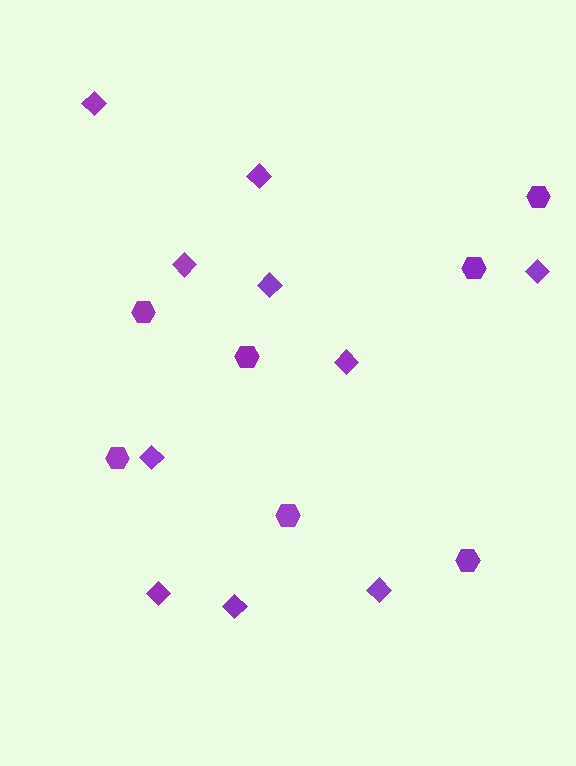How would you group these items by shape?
There are 2 groups: one group of diamonds (10) and one group of hexagons (7).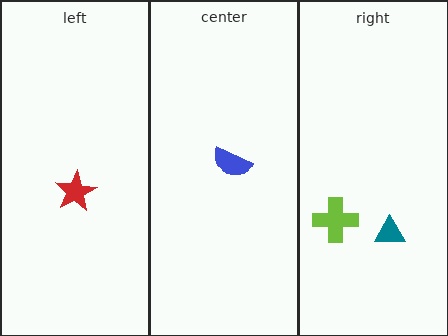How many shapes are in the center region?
1.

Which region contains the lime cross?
The right region.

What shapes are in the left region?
The red star.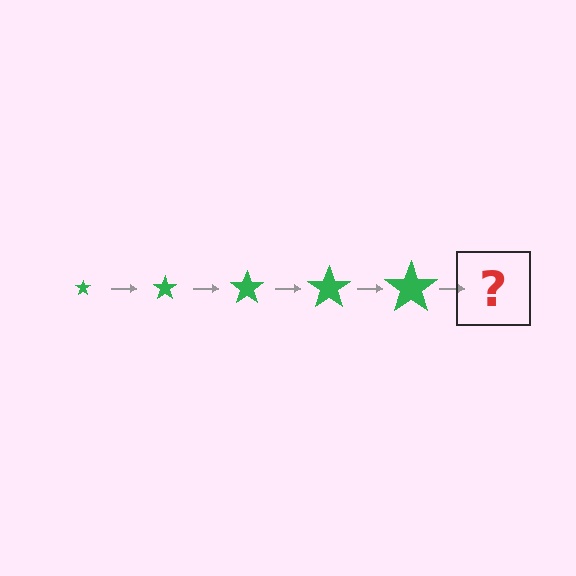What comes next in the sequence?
The next element should be a green star, larger than the previous one.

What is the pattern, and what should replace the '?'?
The pattern is that the star gets progressively larger each step. The '?' should be a green star, larger than the previous one.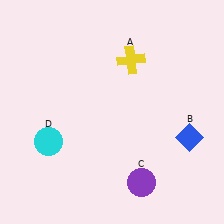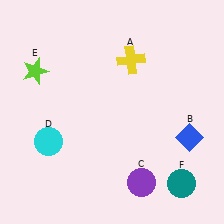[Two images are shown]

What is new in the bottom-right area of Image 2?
A teal circle (F) was added in the bottom-right area of Image 2.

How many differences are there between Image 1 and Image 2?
There are 2 differences between the two images.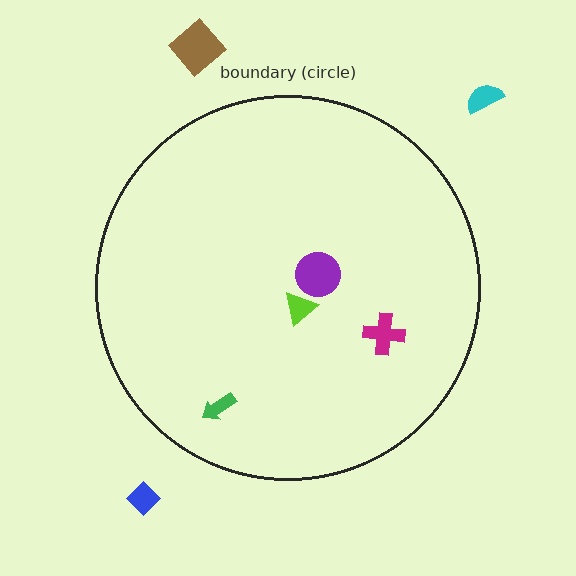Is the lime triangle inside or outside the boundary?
Inside.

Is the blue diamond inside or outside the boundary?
Outside.